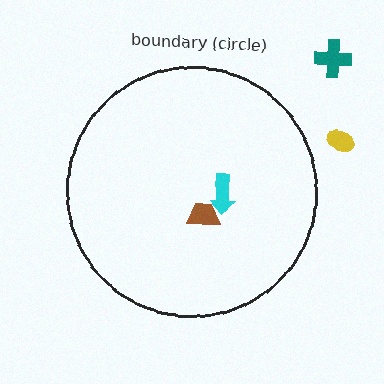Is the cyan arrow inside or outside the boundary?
Inside.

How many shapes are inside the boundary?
2 inside, 2 outside.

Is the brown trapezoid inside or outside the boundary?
Inside.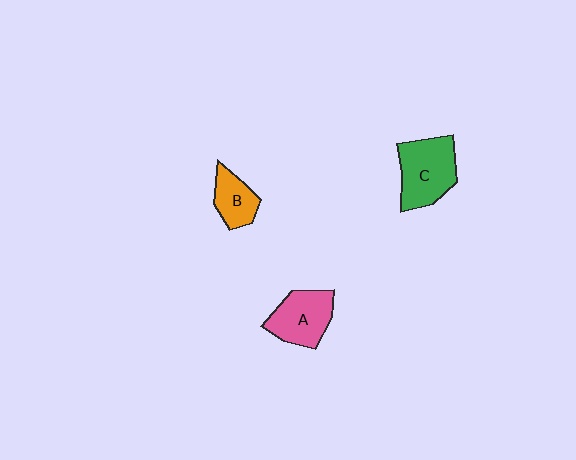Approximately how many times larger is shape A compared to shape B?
Approximately 1.5 times.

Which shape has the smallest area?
Shape B (orange).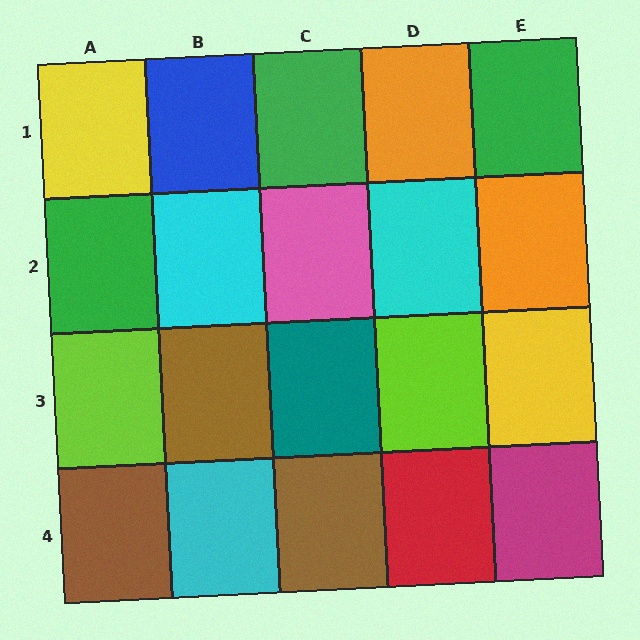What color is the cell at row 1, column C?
Green.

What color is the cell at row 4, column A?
Brown.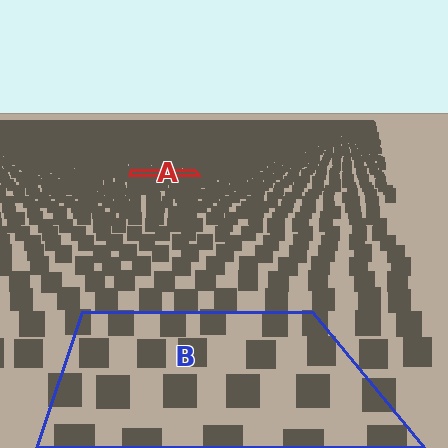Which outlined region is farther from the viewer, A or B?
Region A is farther from the viewer — the texture elements inside it appear smaller and more densely packed.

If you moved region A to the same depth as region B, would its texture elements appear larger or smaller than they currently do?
They would appear larger. At a closer depth, the same texture elements are projected at a bigger on-screen size.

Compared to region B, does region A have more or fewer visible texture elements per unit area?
Region A has more texture elements per unit area — they are packed more densely because it is farther away.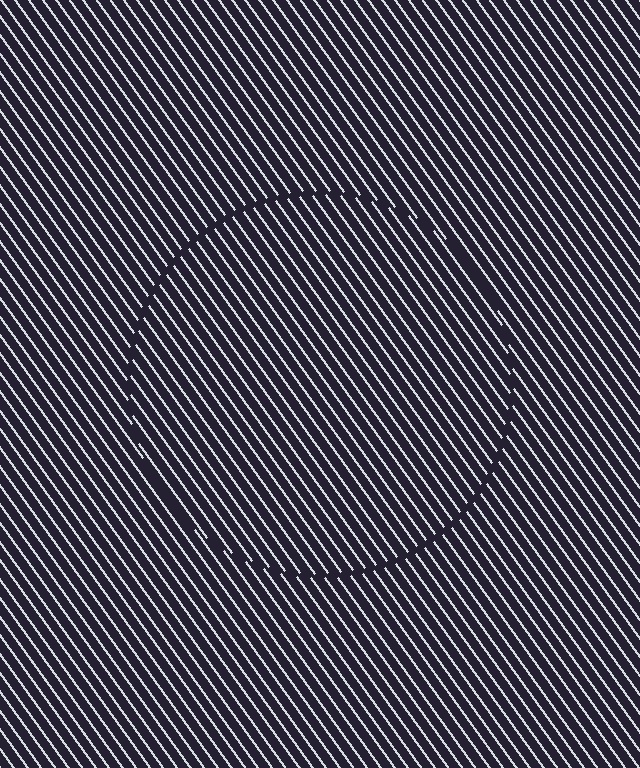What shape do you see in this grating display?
An illusory circle. The interior of the shape contains the same grating, shifted by half a period — the contour is defined by the phase discontinuity where line-ends from the inner and outer gratings abut.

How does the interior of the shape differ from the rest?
The interior of the shape contains the same grating, shifted by half a period — the contour is defined by the phase discontinuity where line-ends from the inner and outer gratings abut.